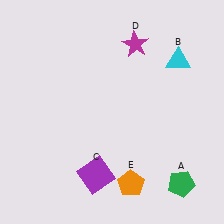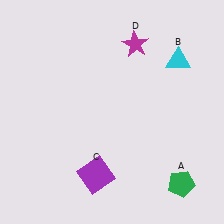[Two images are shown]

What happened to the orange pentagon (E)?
The orange pentagon (E) was removed in Image 2. It was in the bottom-right area of Image 1.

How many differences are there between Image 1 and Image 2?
There is 1 difference between the two images.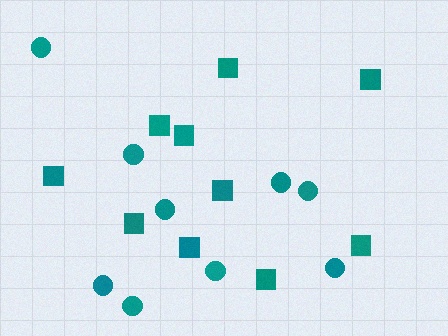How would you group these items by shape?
There are 2 groups: one group of squares (10) and one group of circles (9).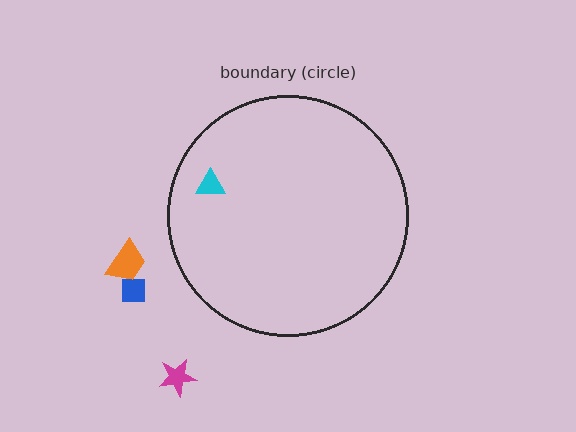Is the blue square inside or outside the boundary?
Outside.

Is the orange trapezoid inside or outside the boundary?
Outside.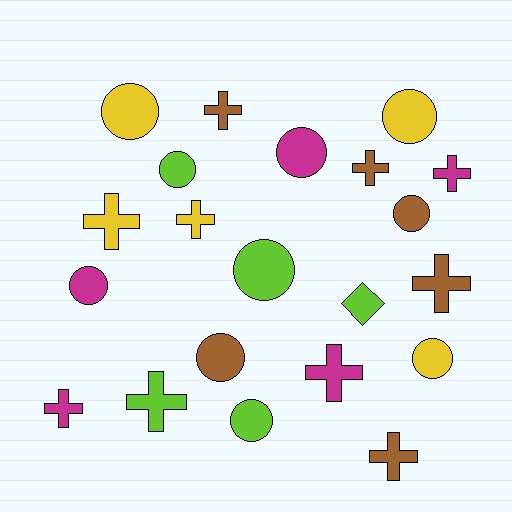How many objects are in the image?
There are 21 objects.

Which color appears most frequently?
Brown, with 6 objects.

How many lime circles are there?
There are 3 lime circles.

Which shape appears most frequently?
Circle, with 10 objects.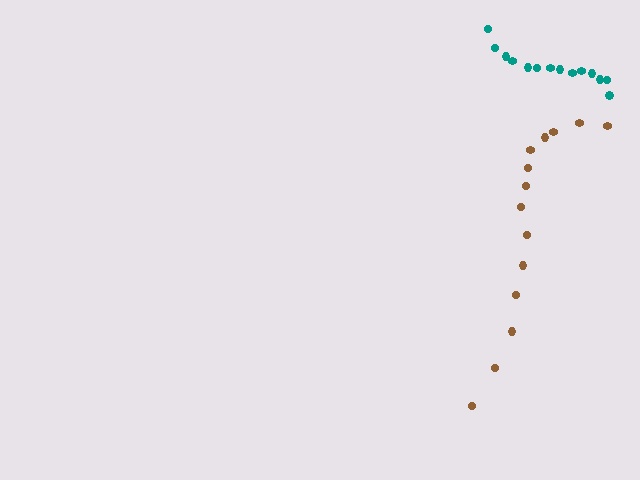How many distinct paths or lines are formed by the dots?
There are 2 distinct paths.